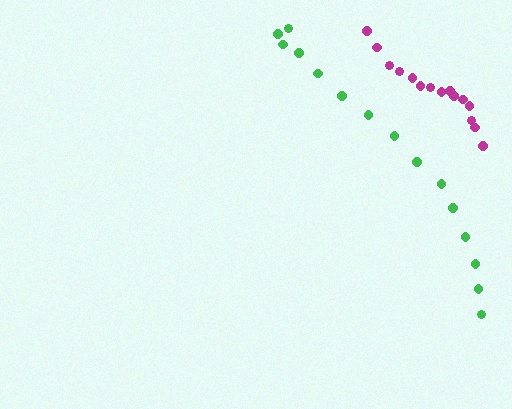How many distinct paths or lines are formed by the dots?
There are 2 distinct paths.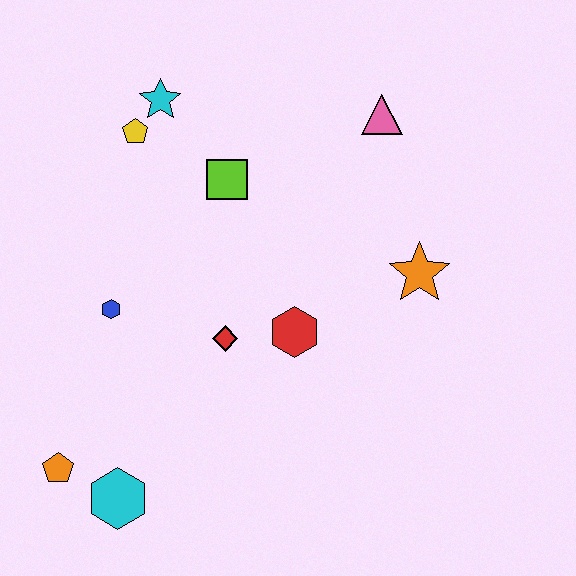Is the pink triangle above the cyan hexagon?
Yes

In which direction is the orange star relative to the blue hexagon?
The orange star is to the right of the blue hexagon.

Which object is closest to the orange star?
The red hexagon is closest to the orange star.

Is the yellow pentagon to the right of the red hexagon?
No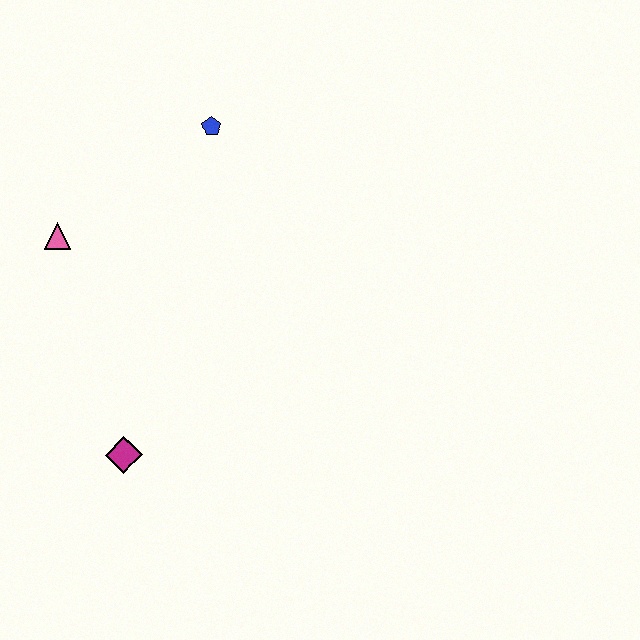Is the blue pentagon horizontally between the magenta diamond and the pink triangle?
No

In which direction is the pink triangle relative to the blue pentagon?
The pink triangle is to the left of the blue pentagon.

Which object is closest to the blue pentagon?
The pink triangle is closest to the blue pentagon.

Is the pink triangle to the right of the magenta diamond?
No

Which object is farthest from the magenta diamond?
The blue pentagon is farthest from the magenta diamond.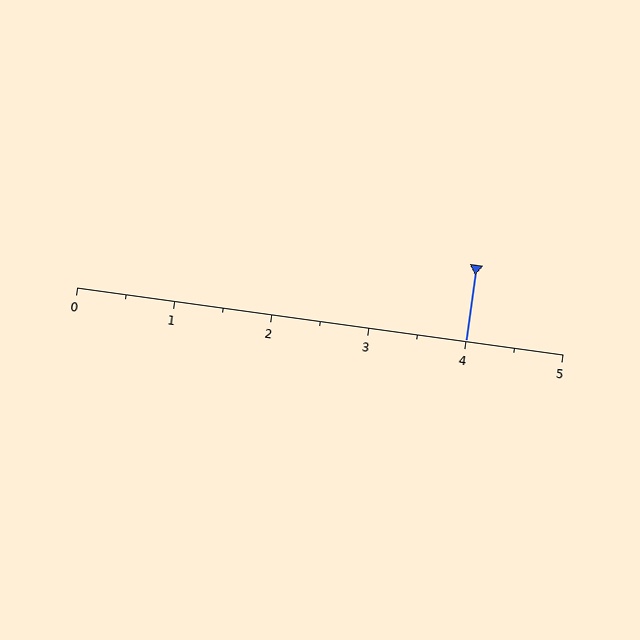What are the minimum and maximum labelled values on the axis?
The axis runs from 0 to 5.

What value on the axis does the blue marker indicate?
The marker indicates approximately 4.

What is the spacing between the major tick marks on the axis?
The major ticks are spaced 1 apart.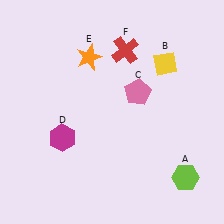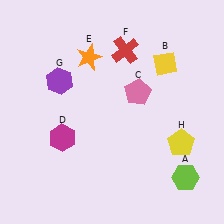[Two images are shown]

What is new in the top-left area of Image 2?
A purple hexagon (G) was added in the top-left area of Image 2.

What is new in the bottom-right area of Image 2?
A yellow pentagon (H) was added in the bottom-right area of Image 2.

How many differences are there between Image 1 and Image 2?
There are 2 differences between the two images.